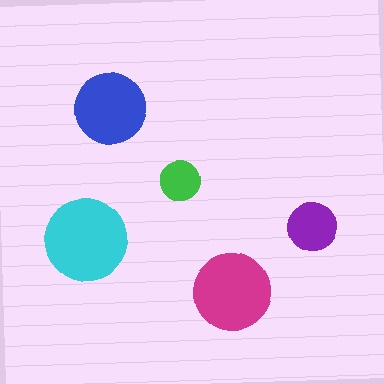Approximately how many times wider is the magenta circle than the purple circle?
About 1.5 times wider.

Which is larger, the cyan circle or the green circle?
The cyan one.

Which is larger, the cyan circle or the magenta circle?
The cyan one.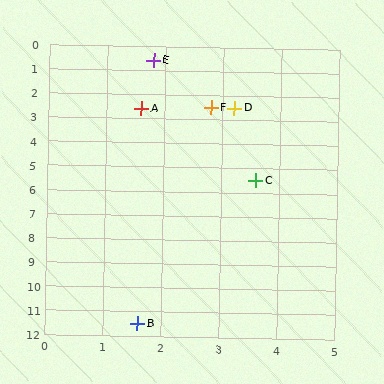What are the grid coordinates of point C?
Point C is at approximately (3.6, 5.5).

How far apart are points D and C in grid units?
Points D and C are about 3.0 grid units apart.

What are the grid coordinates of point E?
Point E is at approximately (1.8, 0.6).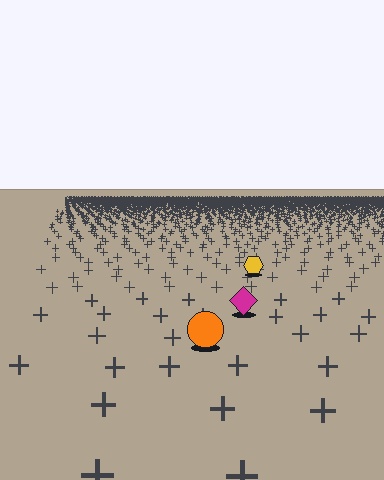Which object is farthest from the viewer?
The yellow hexagon is farthest from the viewer. It appears smaller and the ground texture around it is denser.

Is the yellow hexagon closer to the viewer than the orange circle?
No. The orange circle is closer — you can tell from the texture gradient: the ground texture is coarser near it.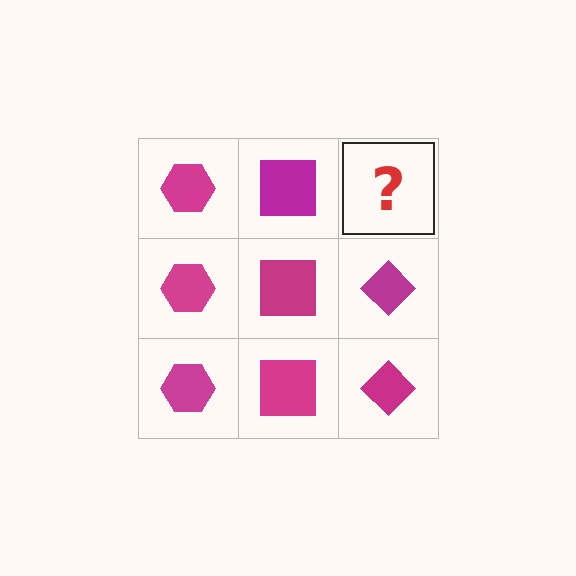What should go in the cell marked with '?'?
The missing cell should contain a magenta diamond.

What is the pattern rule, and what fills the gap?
The rule is that each column has a consistent shape. The gap should be filled with a magenta diamond.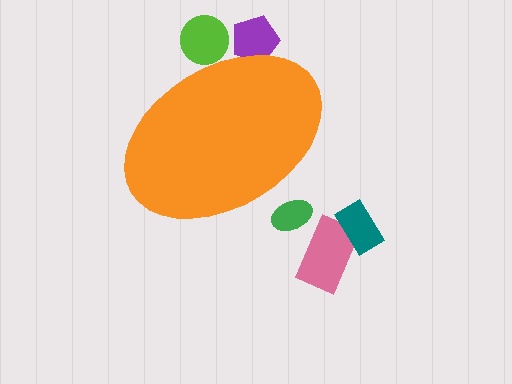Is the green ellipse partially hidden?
Yes, the green ellipse is partially hidden behind the orange ellipse.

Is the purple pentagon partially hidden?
Yes, the purple pentagon is partially hidden behind the orange ellipse.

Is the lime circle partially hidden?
Yes, the lime circle is partially hidden behind the orange ellipse.